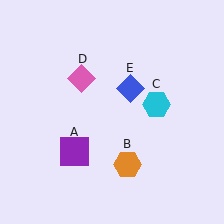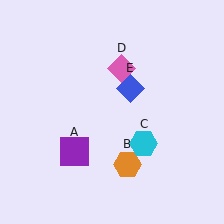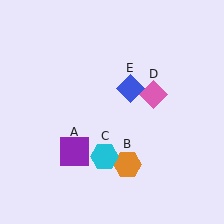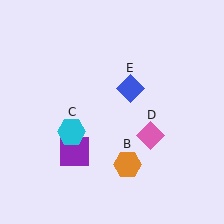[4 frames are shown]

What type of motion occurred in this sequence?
The cyan hexagon (object C), pink diamond (object D) rotated clockwise around the center of the scene.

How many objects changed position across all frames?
2 objects changed position: cyan hexagon (object C), pink diamond (object D).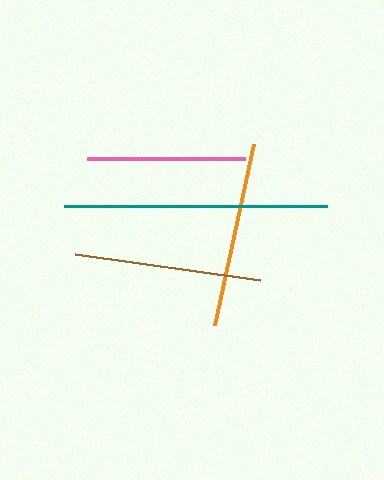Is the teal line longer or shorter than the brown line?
The teal line is longer than the brown line.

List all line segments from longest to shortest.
From longest to shortest: teal, orange, brown, pink.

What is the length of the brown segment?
The brown segment is approximately 186 pixels long.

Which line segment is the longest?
The teal line is the longest at approximately 262 pixels.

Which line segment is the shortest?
The pink line is the shortest at approximately 158 pixels.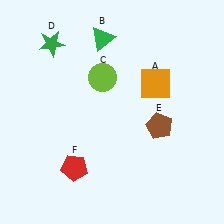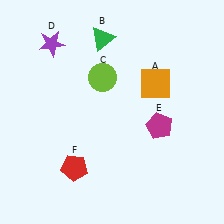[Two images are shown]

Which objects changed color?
D changed from green to purple. E changed from brown to magenta.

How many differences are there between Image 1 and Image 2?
There are 2 differences between the two images.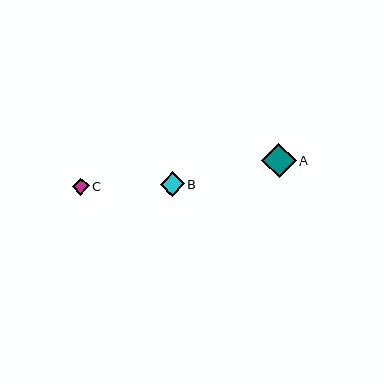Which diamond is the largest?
Diamond A is the largest with a size of approximately 34 pixels.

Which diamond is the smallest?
Diamond C is the smallest with a size of approximately 17 pixels.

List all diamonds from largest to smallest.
From largest to smallest: A, B, C.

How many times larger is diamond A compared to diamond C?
Diamond A is approximately 2.1 times the size of diamond C.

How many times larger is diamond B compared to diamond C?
Diamond B is approximately 1.5 times the size of diamond C.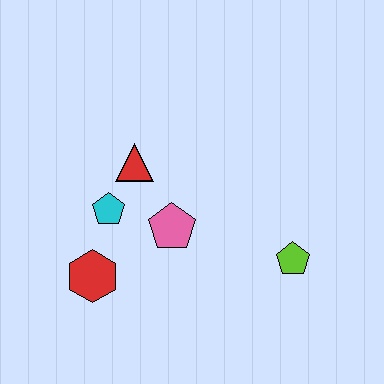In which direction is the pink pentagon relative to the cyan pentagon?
The pink pentagon is to the right of the cyan pentagon.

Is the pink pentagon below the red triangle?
Yes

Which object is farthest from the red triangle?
The lime pentagon is farthest from the red triangle.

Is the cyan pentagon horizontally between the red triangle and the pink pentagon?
No